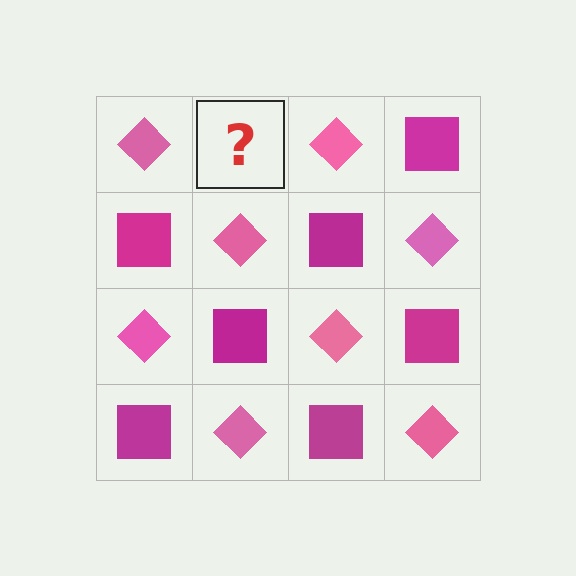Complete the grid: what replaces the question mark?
The question mark should be replaced with a magenta square.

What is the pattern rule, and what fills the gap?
The rule is that it alternates pink diamond and magenta square in a checkerboard pattern. The gap should be filled with a magenta square.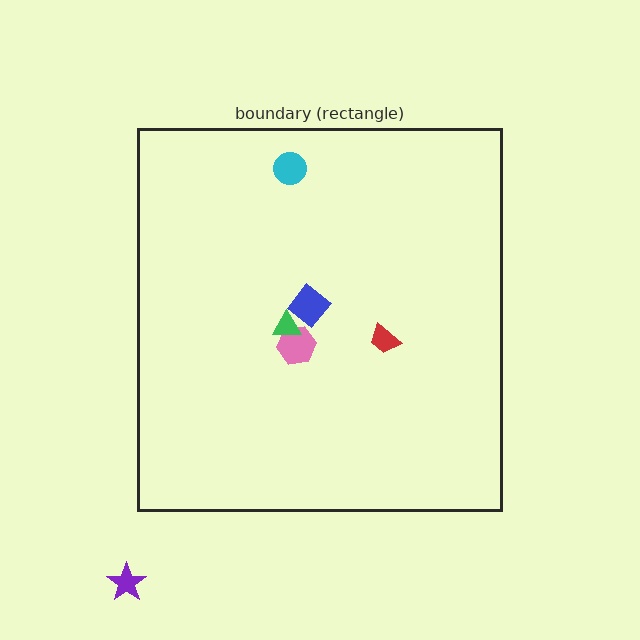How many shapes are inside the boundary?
5 inside, 1 outside.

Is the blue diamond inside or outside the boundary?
Inside.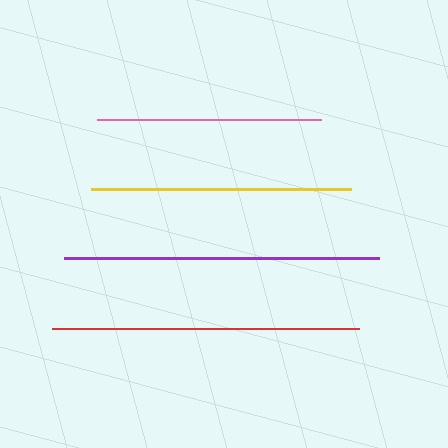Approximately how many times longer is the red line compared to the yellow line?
The red line is approximately 1.2 times the length of the yellow line.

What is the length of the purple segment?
The purple segment is approximately 316 pixels long.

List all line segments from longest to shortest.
From longest to shortest: purple, red, yellow, pink.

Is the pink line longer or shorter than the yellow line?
The yellow line is longer than the pink line.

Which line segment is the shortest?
The pink line is the shortest at approximately 224 pixels.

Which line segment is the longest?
The purple line is the longest at approximately 316 pixels.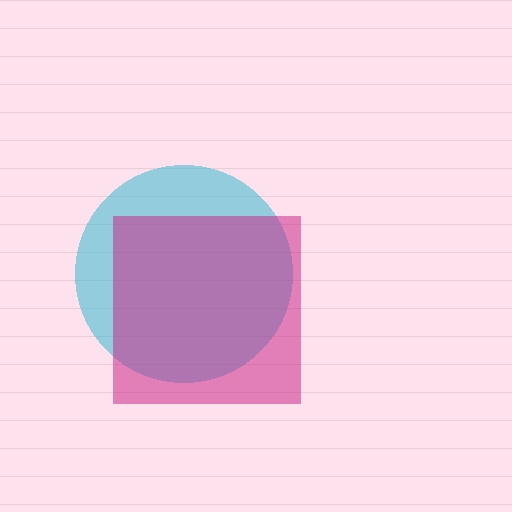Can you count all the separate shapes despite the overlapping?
Yes, there are 2 separate shapes.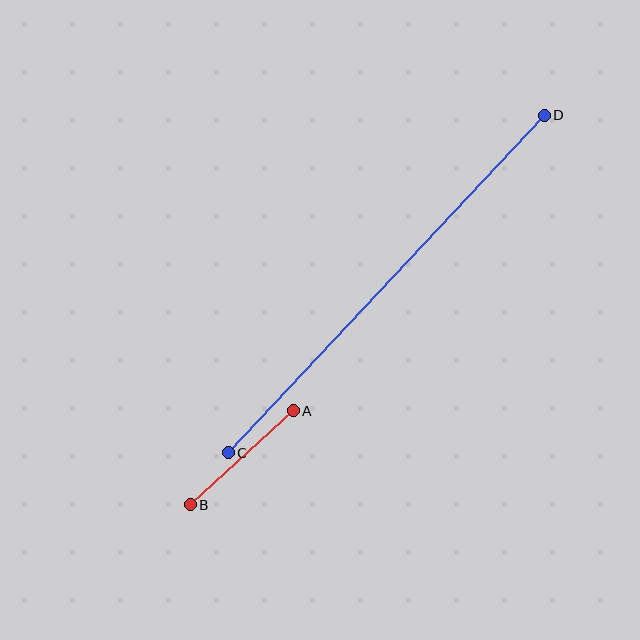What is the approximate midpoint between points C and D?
The midpoint is at approximately (386, 284) pixels.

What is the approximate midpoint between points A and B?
The midpoint is at approximately (242, 458) pixels.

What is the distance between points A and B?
The distance is approximately 139 pixels.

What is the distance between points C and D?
The distance is approximately 462 pixels.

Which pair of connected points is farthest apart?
Points C and D are farthest apart.